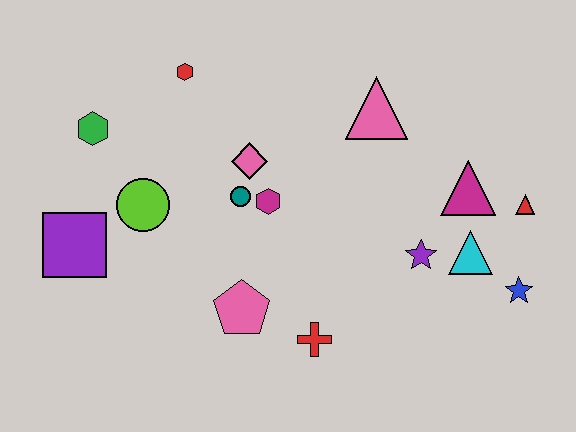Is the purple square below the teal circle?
Yes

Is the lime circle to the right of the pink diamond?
No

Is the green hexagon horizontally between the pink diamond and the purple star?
No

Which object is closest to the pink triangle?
The magenta triangle is closest to the pink triangle.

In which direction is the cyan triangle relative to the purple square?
The cyan triangle is to the right of the purple square.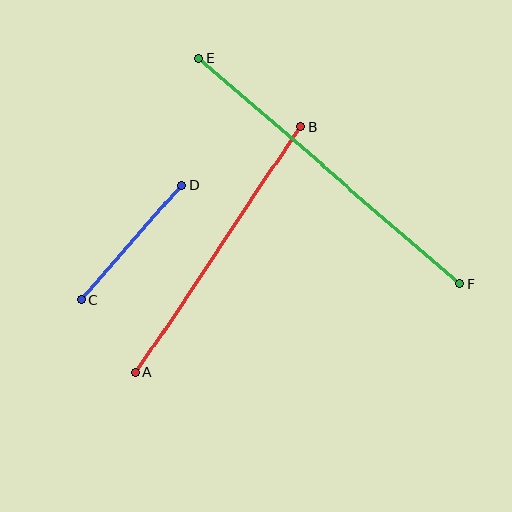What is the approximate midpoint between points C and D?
The midpoint is at approximately (131, 242) pixels.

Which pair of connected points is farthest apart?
Points E and F are farthest apart.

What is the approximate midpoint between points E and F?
The midpoint is at approximately (329, 171) pixels.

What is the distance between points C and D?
The distance is approximately 153 pixels.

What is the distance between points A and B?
The distance is approximately 296 pixels.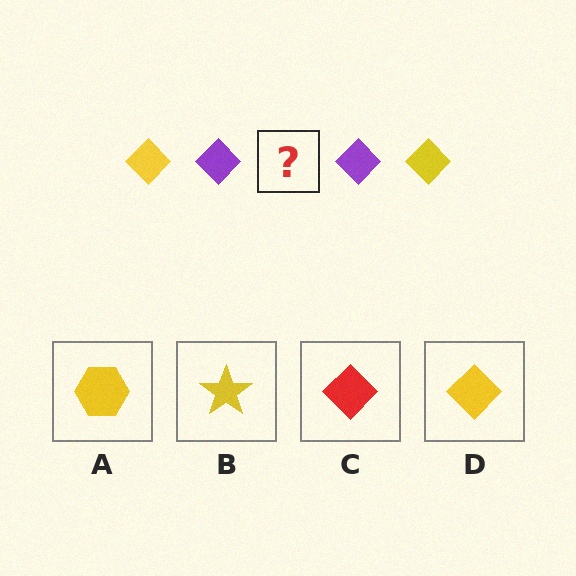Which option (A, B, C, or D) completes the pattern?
D.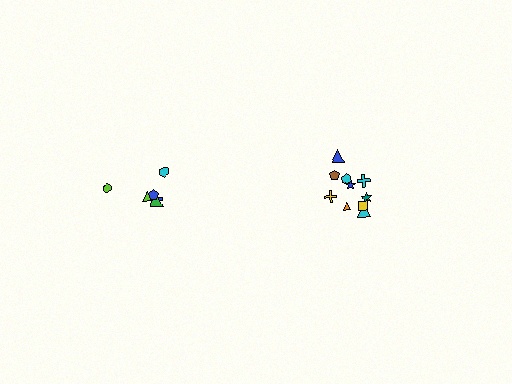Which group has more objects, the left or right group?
The right group.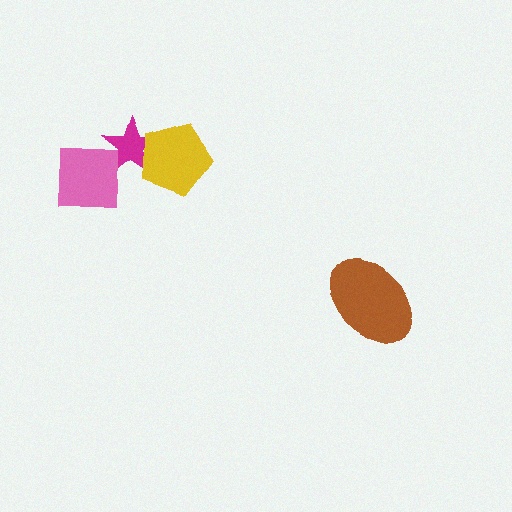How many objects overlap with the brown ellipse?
0 objects overlap with the brown ellipse.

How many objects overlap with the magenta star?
2 objects overlap with the magenta star.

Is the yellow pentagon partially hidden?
No, no other shape covers it.